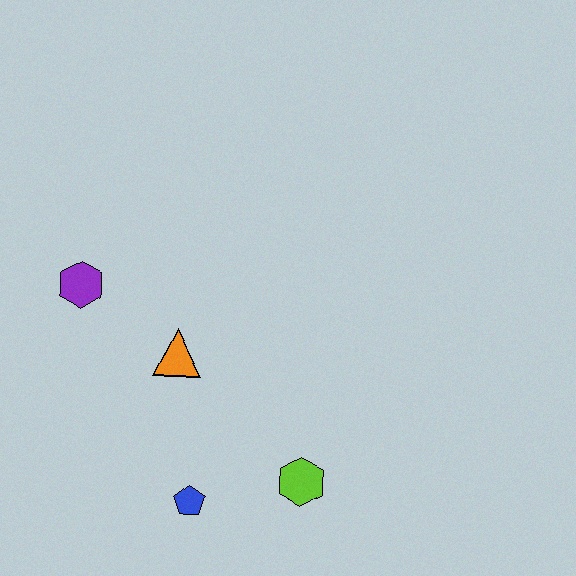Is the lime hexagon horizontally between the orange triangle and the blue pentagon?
No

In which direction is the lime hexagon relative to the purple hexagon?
The lime hexagon is to the right of the purple hexagon.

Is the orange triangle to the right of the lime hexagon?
No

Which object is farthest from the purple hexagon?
The lime hexagon is farthest from the purple hexagon.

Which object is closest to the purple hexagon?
The orange triangle is closest to the purple hexagon.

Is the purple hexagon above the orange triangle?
Yes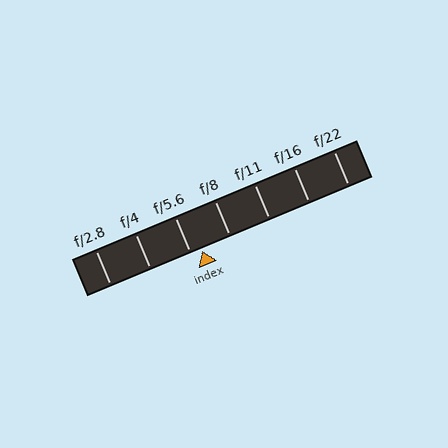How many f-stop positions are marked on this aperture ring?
There are 7 f-stop positions marked.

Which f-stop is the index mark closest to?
The index mark is closest to f/5.6.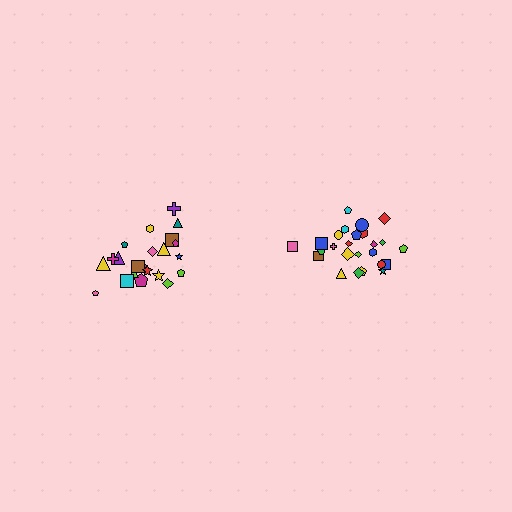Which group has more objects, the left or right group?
The right group.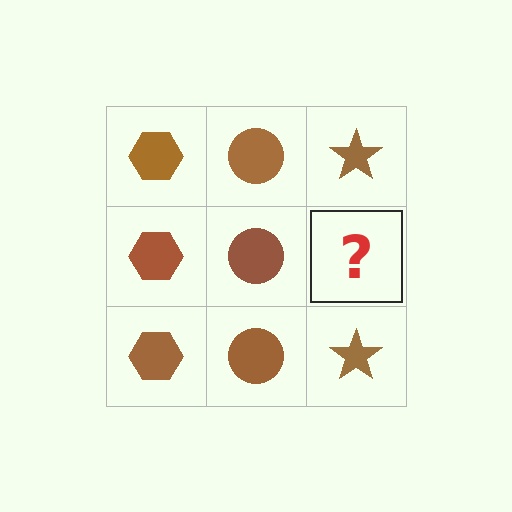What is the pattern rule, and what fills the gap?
The rule is that each column has a consistent shape. The gap should be filled with a brown star.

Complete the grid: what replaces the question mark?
The question mark should be replaced with a brown star.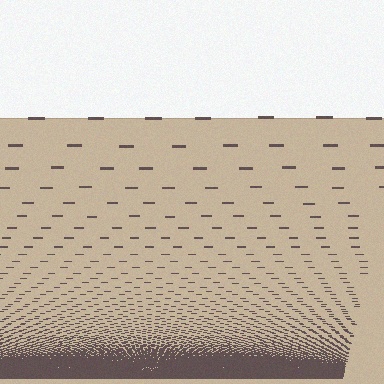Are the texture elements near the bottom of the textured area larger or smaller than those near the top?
Smaller. The gradient is inverted — elements near the bottom are smaller and denser.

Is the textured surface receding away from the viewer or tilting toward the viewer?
The surface appears to tilt toward the viewer. Texture elements get larger and sparser toward the top.